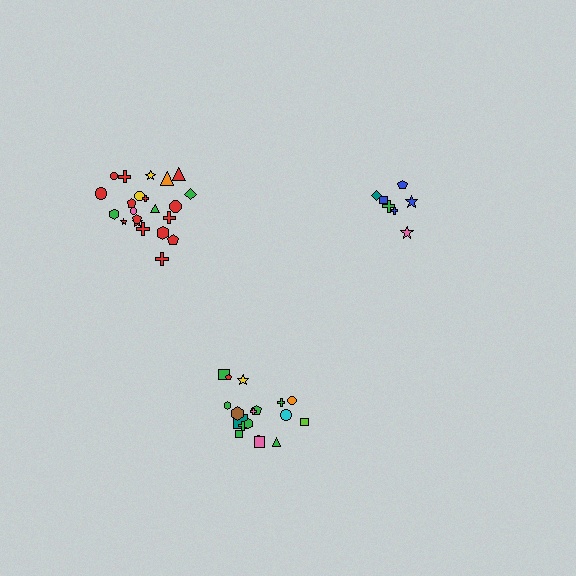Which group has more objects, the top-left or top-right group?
The top-left group.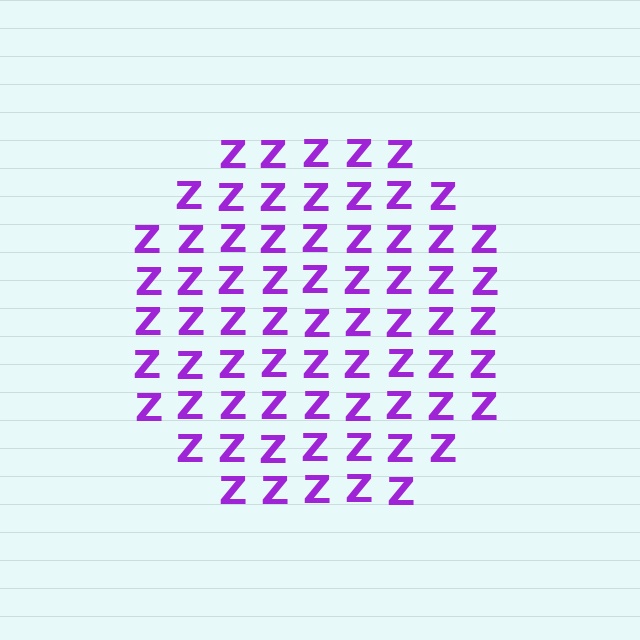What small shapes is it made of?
It is made of small letter Z's.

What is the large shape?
The large shape is a circle.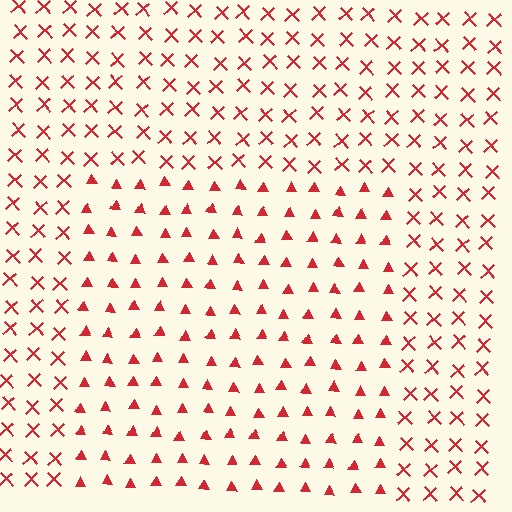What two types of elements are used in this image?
The image uses triangles inside the rectangle region and X marks outside it.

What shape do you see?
I see a rectangle.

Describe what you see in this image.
The image is filled with small red elements arranged in a uniform grid. A rectangle-shaped region contains triangles, while the surrounding area contains X marks. The boundary is defined purely by the change in element shape.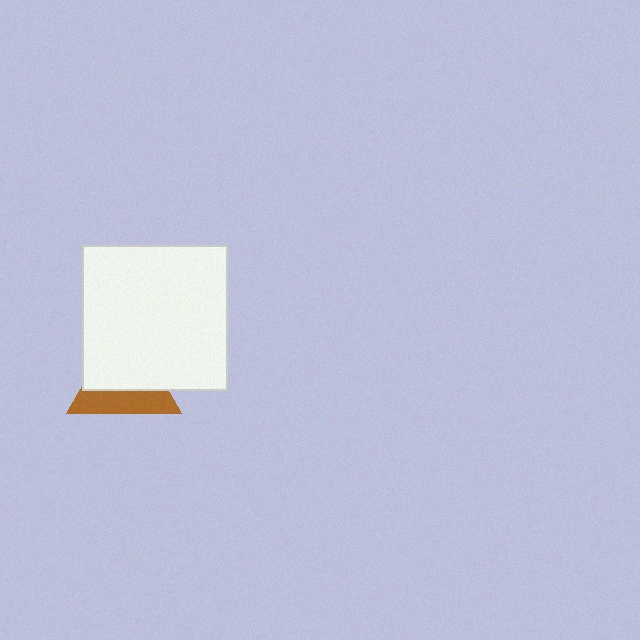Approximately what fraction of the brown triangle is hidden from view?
Roughly 61% of the brown triangle is hidden behind the white square.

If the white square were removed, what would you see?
You would see the complete brown triangle.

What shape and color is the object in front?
The object in front is a white square.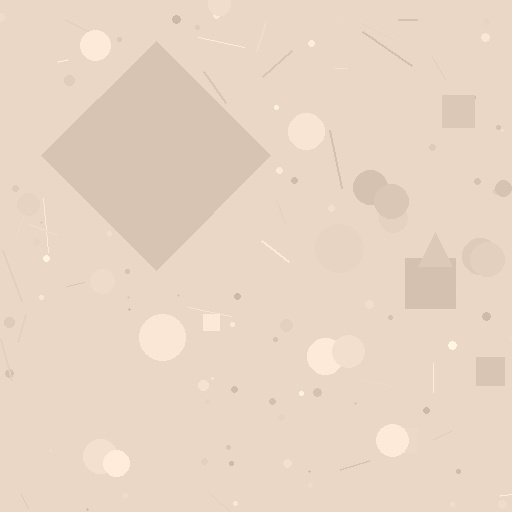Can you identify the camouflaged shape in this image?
The camouflaged shape is a diamond.